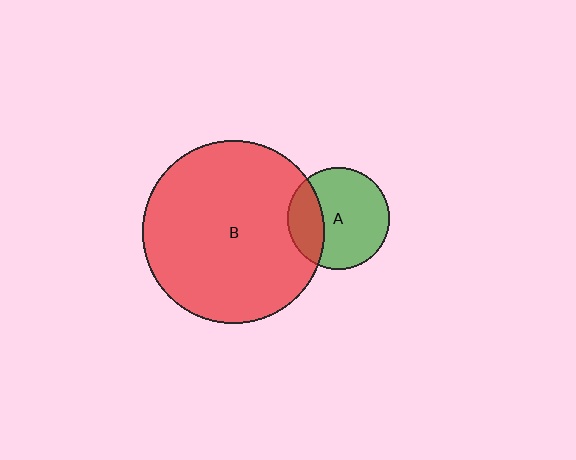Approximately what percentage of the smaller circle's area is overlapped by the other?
Approximately 30%.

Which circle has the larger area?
Circle B (red).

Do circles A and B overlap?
Yes.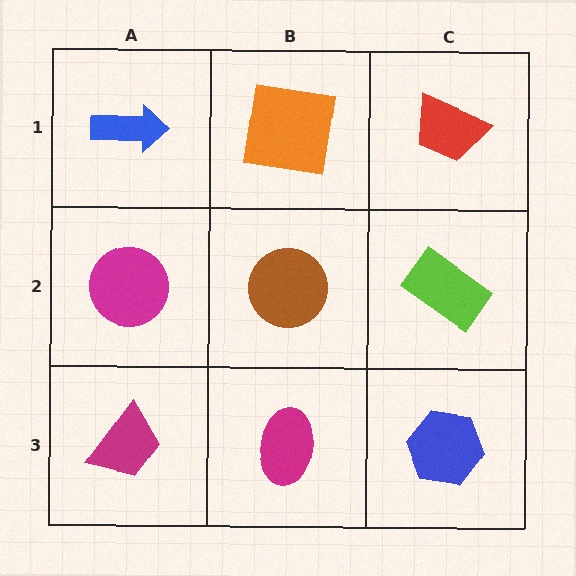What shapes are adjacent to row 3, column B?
A brown circle (row 2, column B), a magenta trapezoid (row 3, column A), a blue hexagon (row 3, column C).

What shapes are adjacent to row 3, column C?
A lime rectangle (row 2, column C), a magenta ellipse (row 3, column B).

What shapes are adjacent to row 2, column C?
A red trapezoid (row 1, column C), a blue hexagon (row 3, column C), a brown circle (row 2, column B).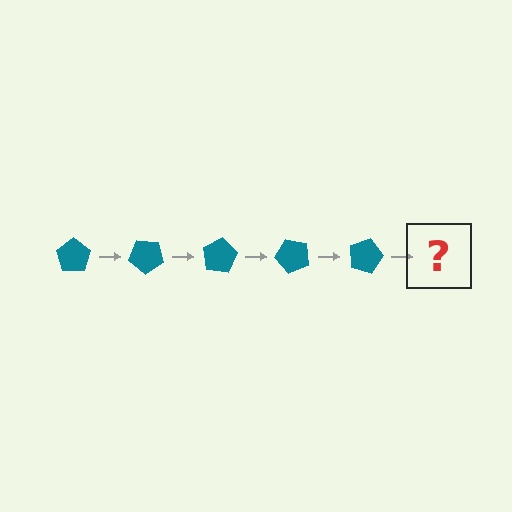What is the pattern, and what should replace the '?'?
The pattern is that the pentagon rotates 40 degrees each step. The '?' should be a teal pentagon rotated 200 degrees.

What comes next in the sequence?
The next element should be a teal pentagon rotated 200 degrees.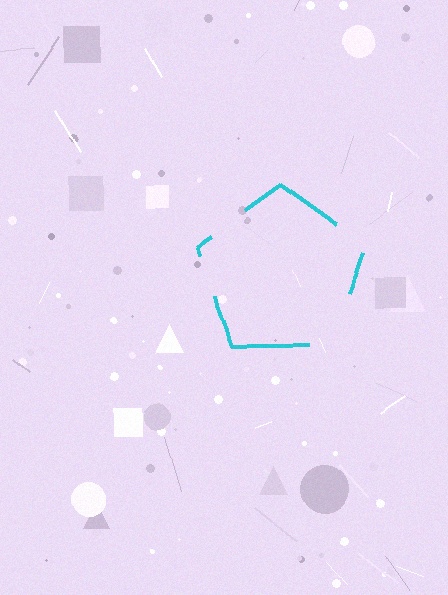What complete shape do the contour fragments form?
The contour fragments form a pentagon.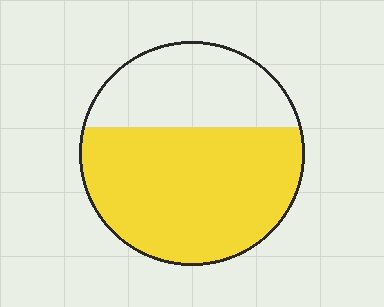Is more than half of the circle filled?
Yes.